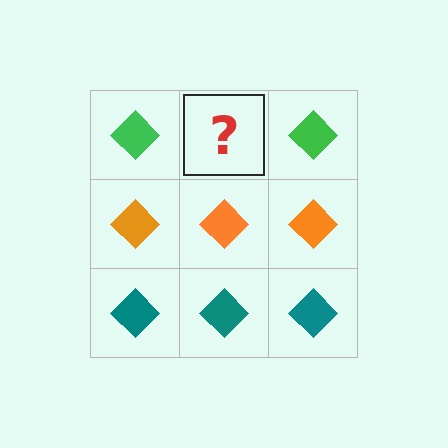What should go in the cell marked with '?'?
The missing cell should contain a green diamond.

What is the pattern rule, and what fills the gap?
The rule is that each row has a consistent color. The gap should be filled with a green diamond.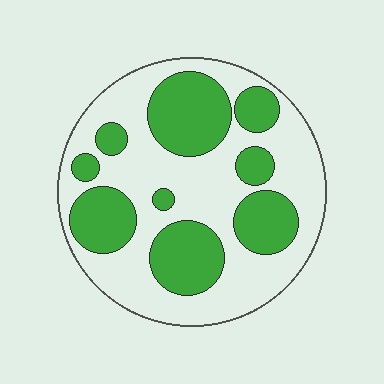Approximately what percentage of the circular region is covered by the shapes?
Approximately 40%.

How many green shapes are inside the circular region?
9.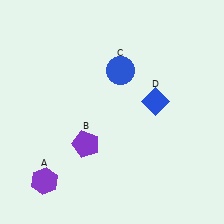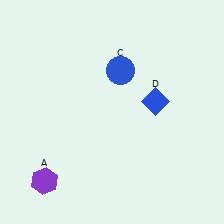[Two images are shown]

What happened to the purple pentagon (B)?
The purple pentagon (B) was removed in Image 2. It was in the bottom-left area of Image 1.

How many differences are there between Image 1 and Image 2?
There is 1 difference between the two images.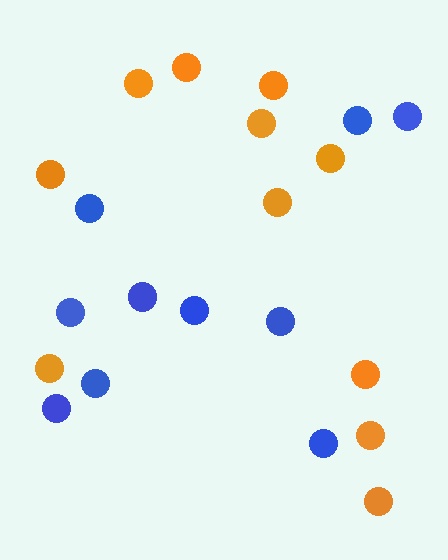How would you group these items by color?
There are 2 groups: one group of orange circles (11) and one group of blue circles (10).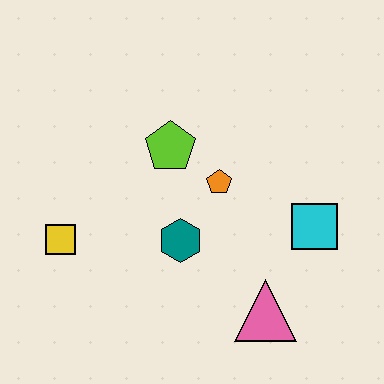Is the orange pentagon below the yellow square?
No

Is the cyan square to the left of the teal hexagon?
No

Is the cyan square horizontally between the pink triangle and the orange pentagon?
No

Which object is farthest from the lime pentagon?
The pink triangle is farthest from the lime pentagon.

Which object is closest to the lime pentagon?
The orange pentagon is closest to the lime pentagon.